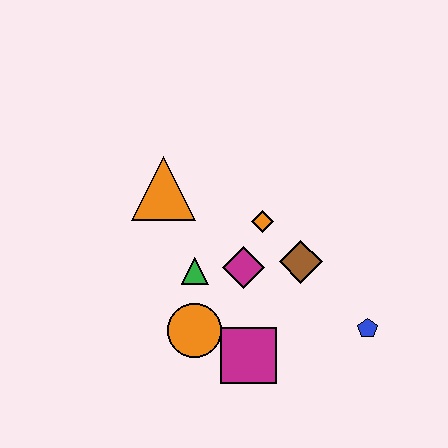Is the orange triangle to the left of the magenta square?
Yes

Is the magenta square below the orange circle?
Yes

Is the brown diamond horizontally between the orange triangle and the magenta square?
No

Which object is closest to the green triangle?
The magenta diamond is closest to the green triangle.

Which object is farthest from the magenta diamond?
The blue pentagon is farthest from the magenta diamond.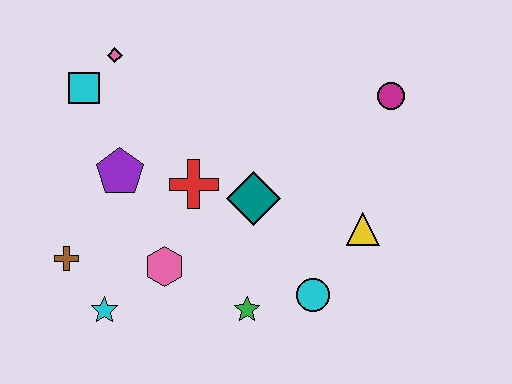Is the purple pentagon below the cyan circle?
No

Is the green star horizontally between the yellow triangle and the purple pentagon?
Yes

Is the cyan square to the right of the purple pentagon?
No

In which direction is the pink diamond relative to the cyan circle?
The pink diamond is above the cyan circle.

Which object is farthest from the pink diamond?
The cyan circle is farthest from the pink diamond.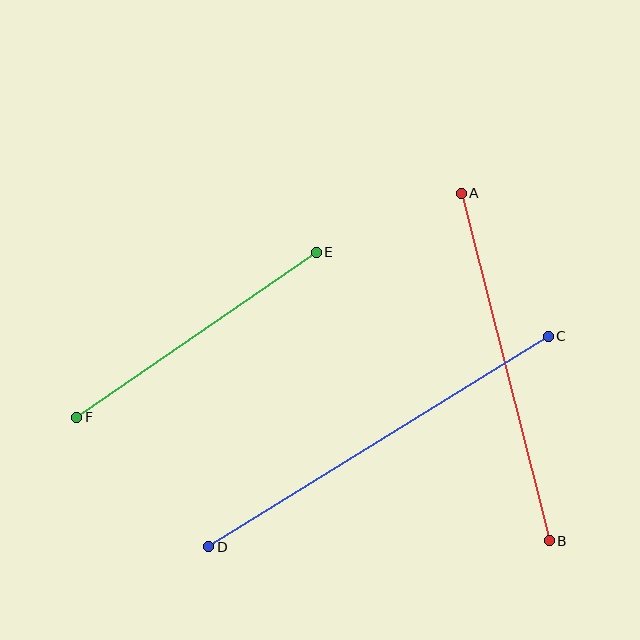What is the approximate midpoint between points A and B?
The midpoint is at approximately (505, 367) pixels.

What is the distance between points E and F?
The distance is approximately 291 pixels.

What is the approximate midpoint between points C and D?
The midpoint is at approximately (379, 442) pixels.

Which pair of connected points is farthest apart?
Points C and D are farthest apart.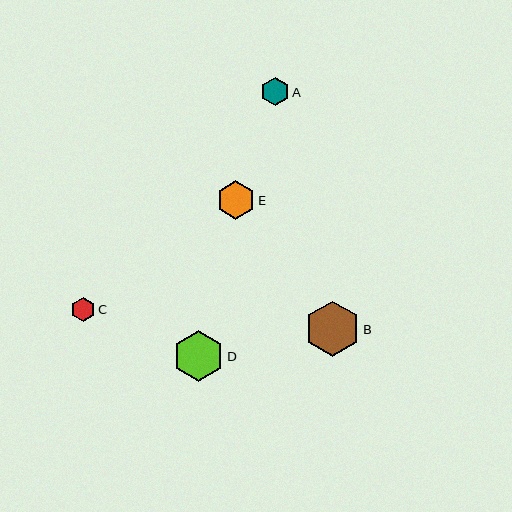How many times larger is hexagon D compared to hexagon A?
Hexagon D is approximately 1.8 times the size of hexagon A.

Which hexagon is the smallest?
Hexagon C is the smallest with a size of approximately 24 pixels.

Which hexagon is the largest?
Hexagon B is the largest with a size of approximately 56 pixels.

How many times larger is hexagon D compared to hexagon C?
Hexagon D is approximately 2.1 times the size of hexagon C.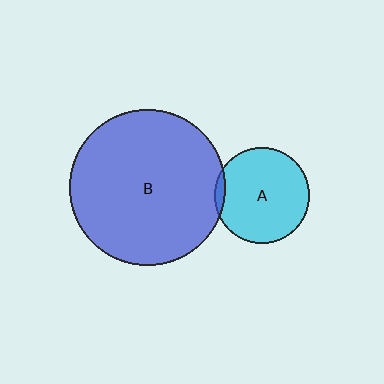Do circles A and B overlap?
Yes.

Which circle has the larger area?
Circle B (blue).